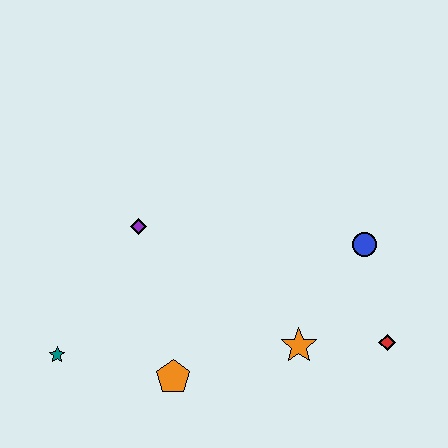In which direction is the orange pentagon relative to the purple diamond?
The orange pentagon is below the purple diamond.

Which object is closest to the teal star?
The orange pentagon is closest to the teal star.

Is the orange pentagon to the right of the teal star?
Yes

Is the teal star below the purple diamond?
Yes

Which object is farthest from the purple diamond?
The red diamond is farthest from the purple diamond.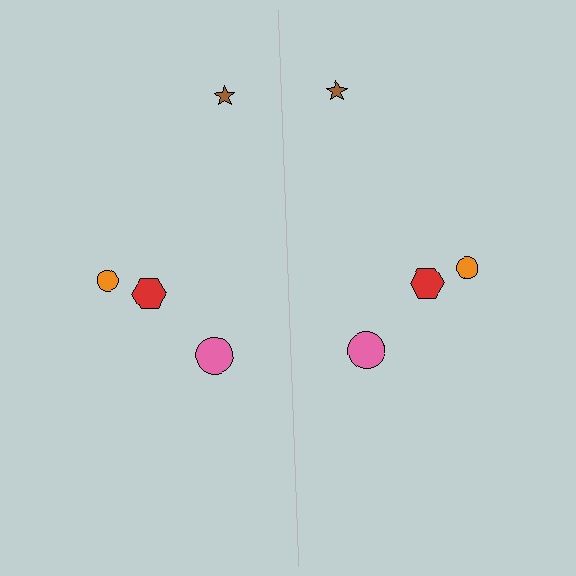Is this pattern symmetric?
Yes, this pattern has bilateral (reflection) symmetry.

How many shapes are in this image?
There are 8 shapes in this image.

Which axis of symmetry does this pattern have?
The pattern has a vertical axis of symmetry running through the center of the image.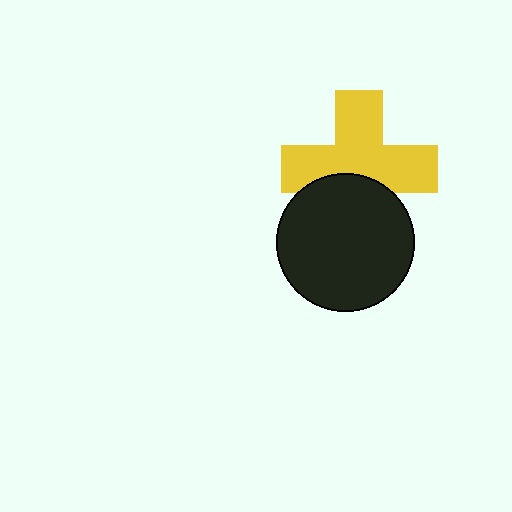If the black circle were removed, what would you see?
You would see the complete yellow cross.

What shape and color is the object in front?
The object in front is a black circle.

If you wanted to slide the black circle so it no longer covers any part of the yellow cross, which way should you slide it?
Slide it down — that is the most direct way to separate the two shapes.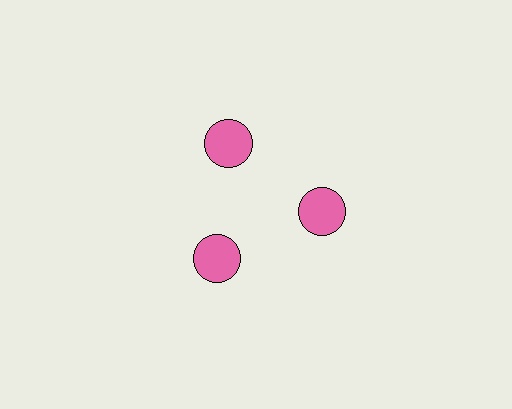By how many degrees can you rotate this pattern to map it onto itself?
The pattern maps onto itself every 120 degrees of rotation.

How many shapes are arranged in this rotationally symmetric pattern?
There are 3 shapes, arranged in 3 groups of 1.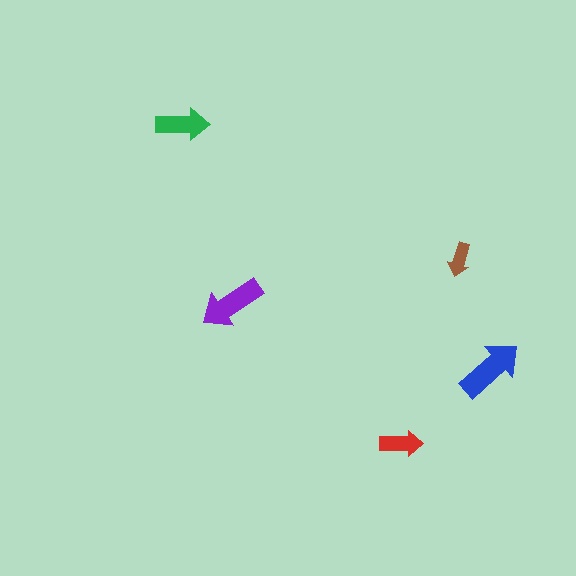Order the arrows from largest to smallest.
the blue one, the purple one, the green one, the red one, the brown one.